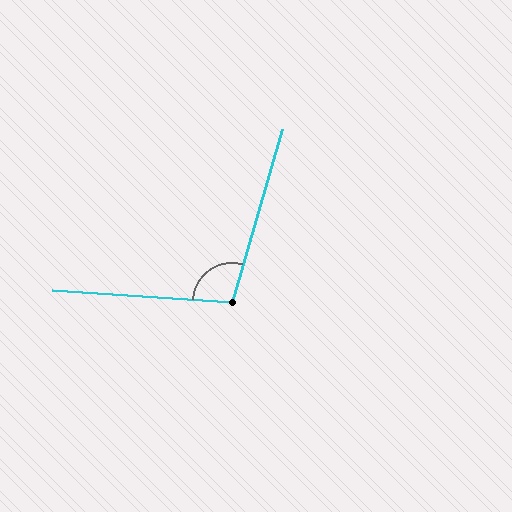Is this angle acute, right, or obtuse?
It is obtuse.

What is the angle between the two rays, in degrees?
Approximately 103 degrees.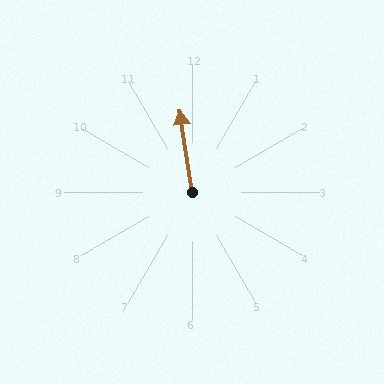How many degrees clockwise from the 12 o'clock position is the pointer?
Approximately 352 degrees.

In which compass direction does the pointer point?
North.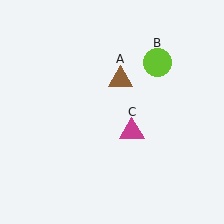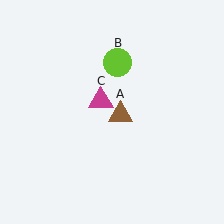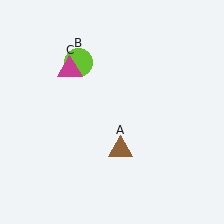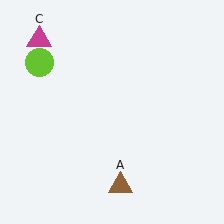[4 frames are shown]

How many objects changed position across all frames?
3 objects changed position: brown triangle (object A), lime circle (object B), magenta triangle (object C).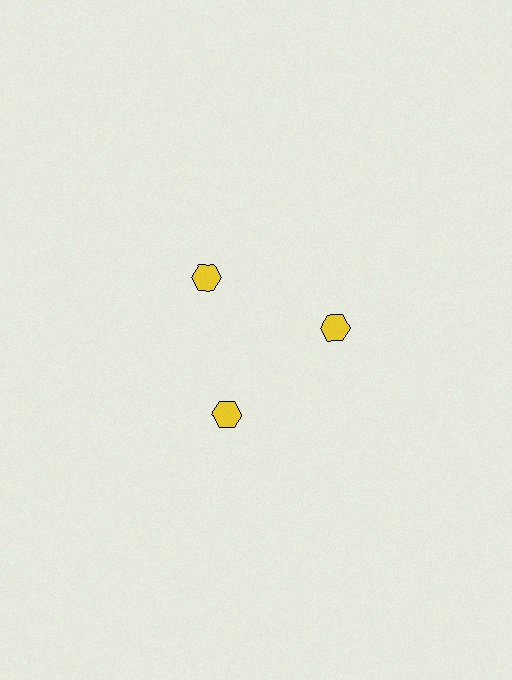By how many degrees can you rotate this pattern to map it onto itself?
The pattern maps onto itself every 120 degrees of rotation.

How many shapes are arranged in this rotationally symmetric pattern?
There are 3 shapes, arranged in 3 groups of 1.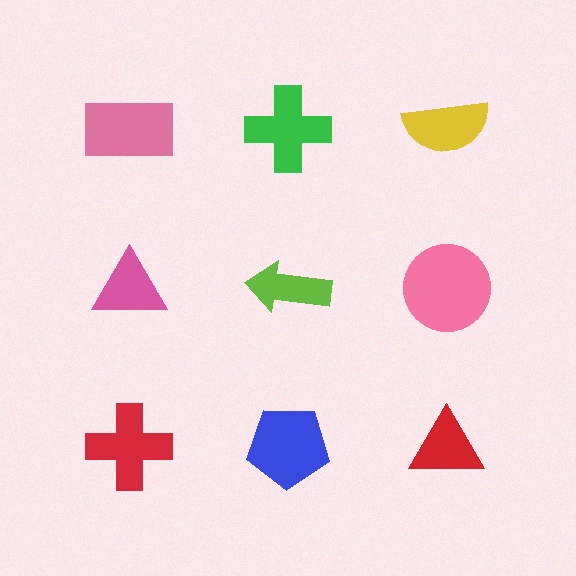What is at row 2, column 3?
A pink circle.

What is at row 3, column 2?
A blue pentagon.